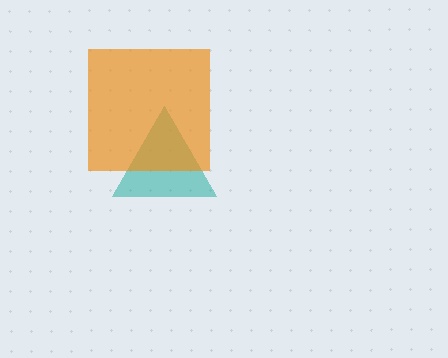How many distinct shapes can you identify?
There are 2 distinct shapes: a teal triangle, an orange square.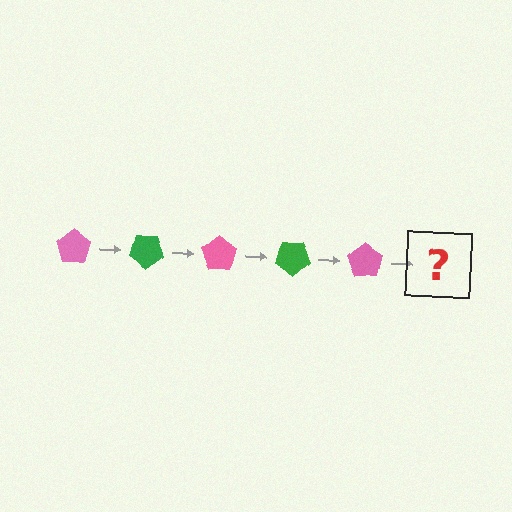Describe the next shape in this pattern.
It should be a green pentagon, rotated 175 degrees from the start.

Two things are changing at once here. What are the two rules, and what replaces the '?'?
The two rules are that it rotates 35 degrees each step and the color cycles through pink and green. The '?' should be a green pentagon, rotated 175 degrees from the start.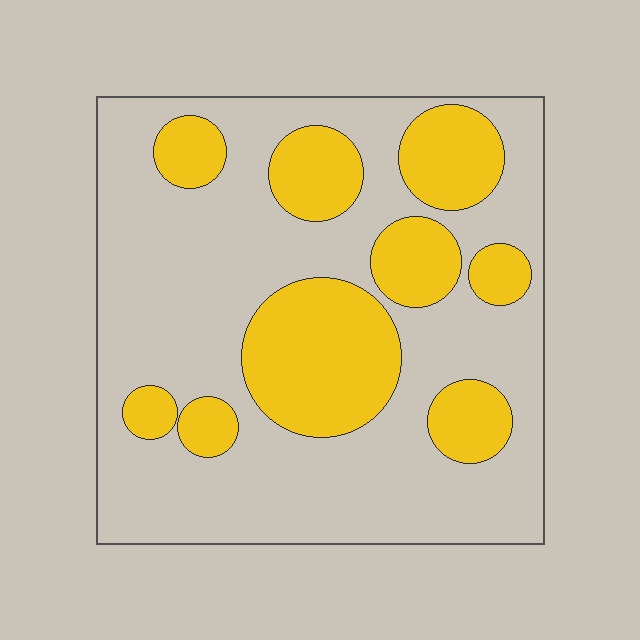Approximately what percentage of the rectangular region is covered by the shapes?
Approximately 30%.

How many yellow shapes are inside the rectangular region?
9.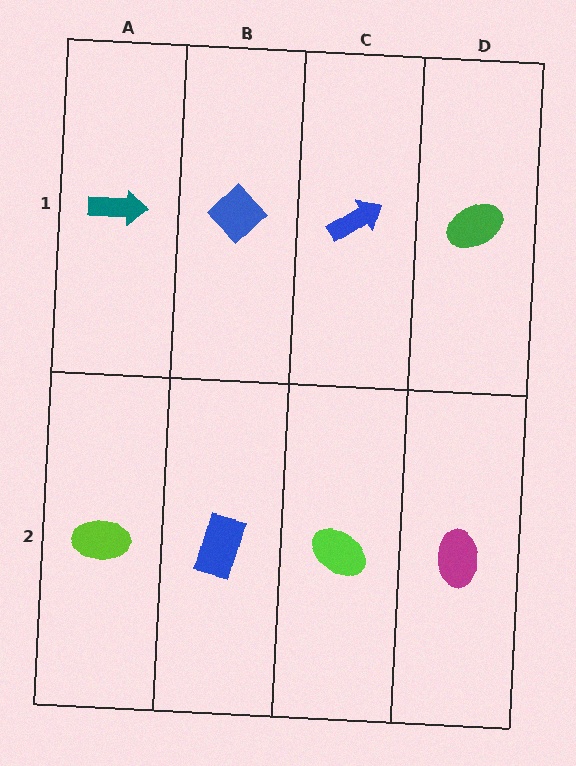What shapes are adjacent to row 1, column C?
A lime ellipse (row 2, column C), a blue diamond (row 1, column B), a green ellipse (row 1, column D).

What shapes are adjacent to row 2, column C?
A blue arrow (row 1, column C), a blue rectangle (row 2, column B), a magenta ellipse (row 2, column D).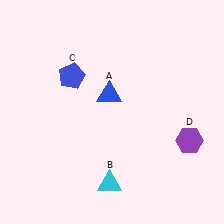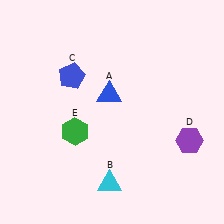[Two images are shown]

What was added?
A green hexagon (E) was added in Image 2.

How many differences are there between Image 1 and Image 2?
There is 1 difference between the two images.